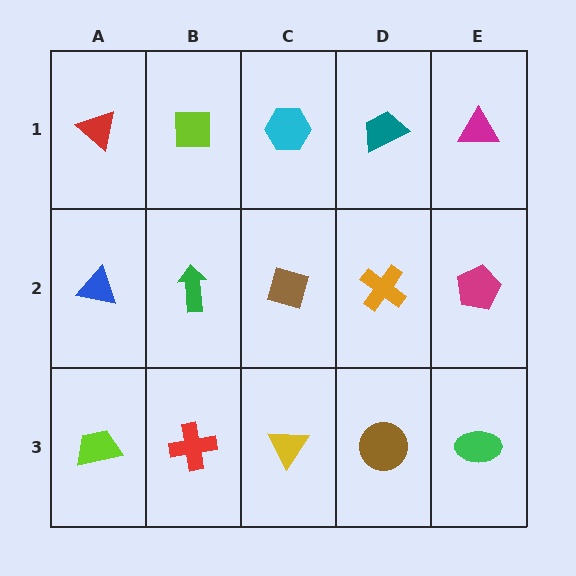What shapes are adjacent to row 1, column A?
A blue triangle (row 2, column A), a lime square (row 1, column B).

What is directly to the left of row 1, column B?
A red triangle.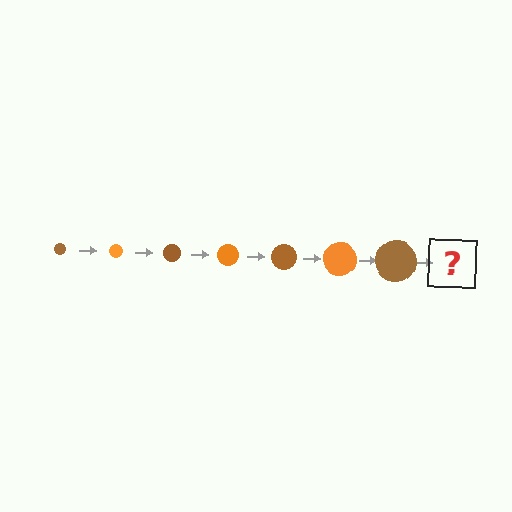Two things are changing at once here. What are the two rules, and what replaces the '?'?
The two rules are that the circle grows larger each step and the color cycles through brown and orange. The '?' should be an orange circle, larger than the previous one.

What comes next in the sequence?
The next element should be an orange circle, larger than the previous one.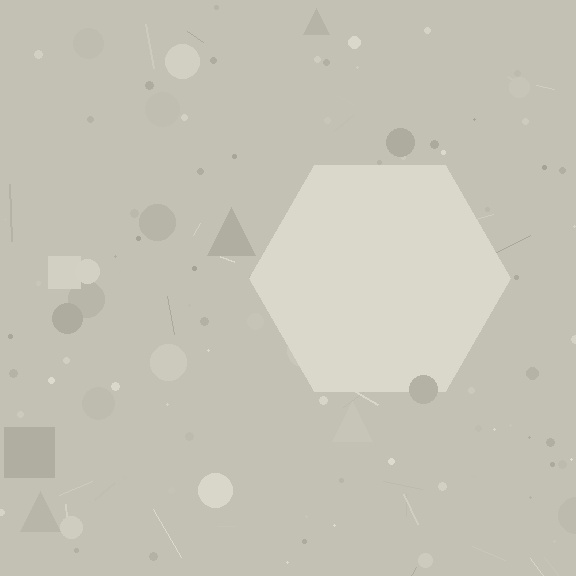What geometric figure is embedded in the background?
A hexagon is embedded in the background.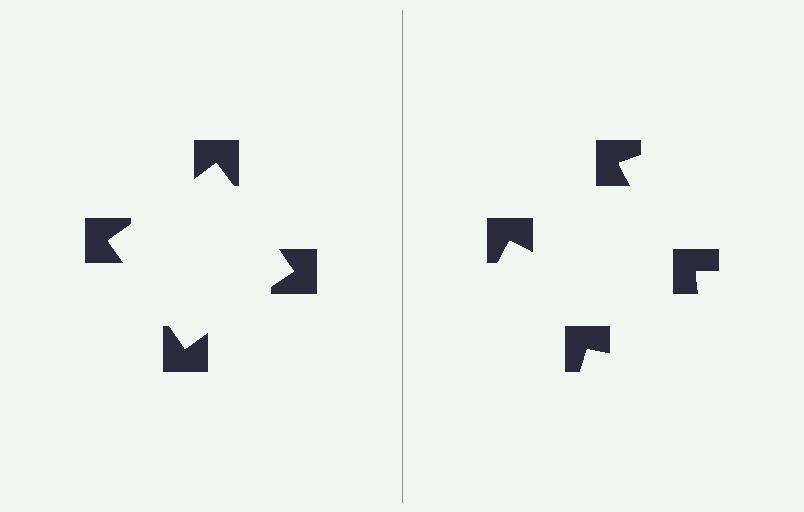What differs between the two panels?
The notched squares are positioned identically on both sides; only the wedge orientations differ. On the left they align to a square; on the right they are misaligned.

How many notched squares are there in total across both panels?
8 — 4 on each side.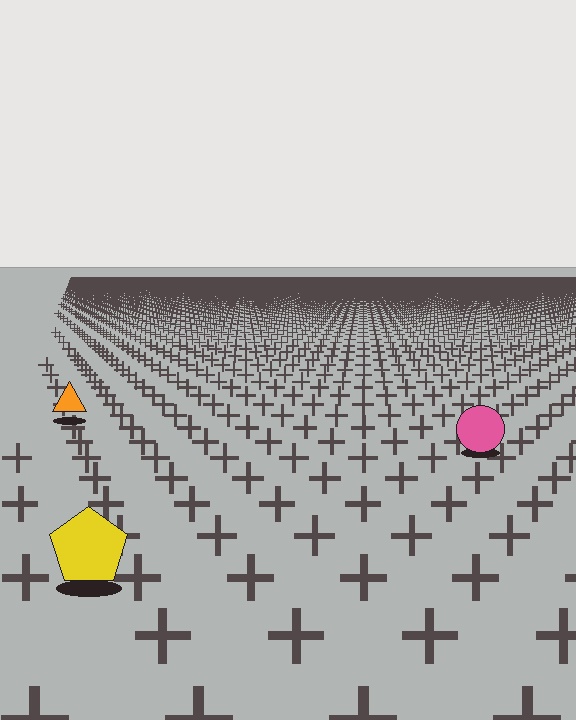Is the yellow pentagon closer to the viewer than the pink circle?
Yes. The yellow pentagon is closer — you can tell from the texture gradient: the ground texture is coarser near it.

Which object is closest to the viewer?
The yellow pentagon is closest. The texture marks near it are larger and more spread out.